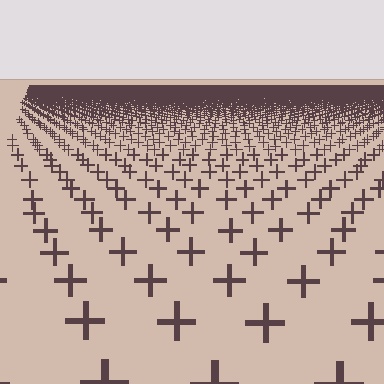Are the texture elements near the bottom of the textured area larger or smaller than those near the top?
Larger. Near the bottom, elements are closer to the viewer and appear at a bigger on-screen size.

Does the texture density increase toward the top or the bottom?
Density increases toward the top.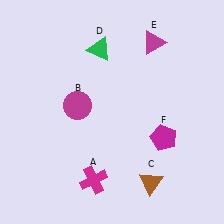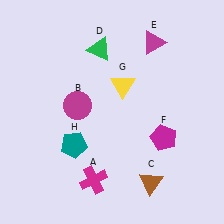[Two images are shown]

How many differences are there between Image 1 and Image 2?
There are 2 differences between the two images.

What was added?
A yellow triangle (G), a teal pentagon (H) were added in Image 2.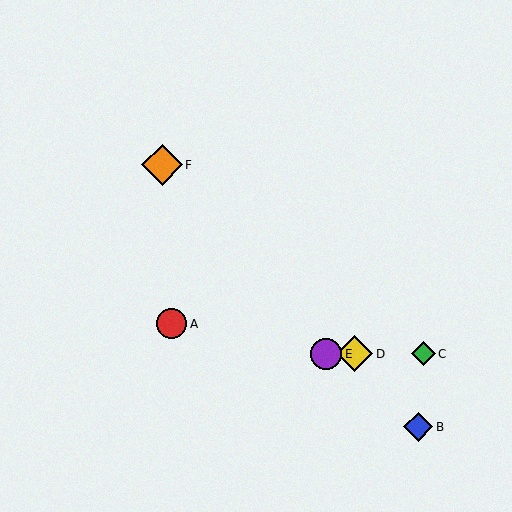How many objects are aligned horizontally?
3 objects (C, D, E) are aligned horizontally.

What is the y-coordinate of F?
Object F is at y≈165.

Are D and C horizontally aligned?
Yes, both are at y≈354.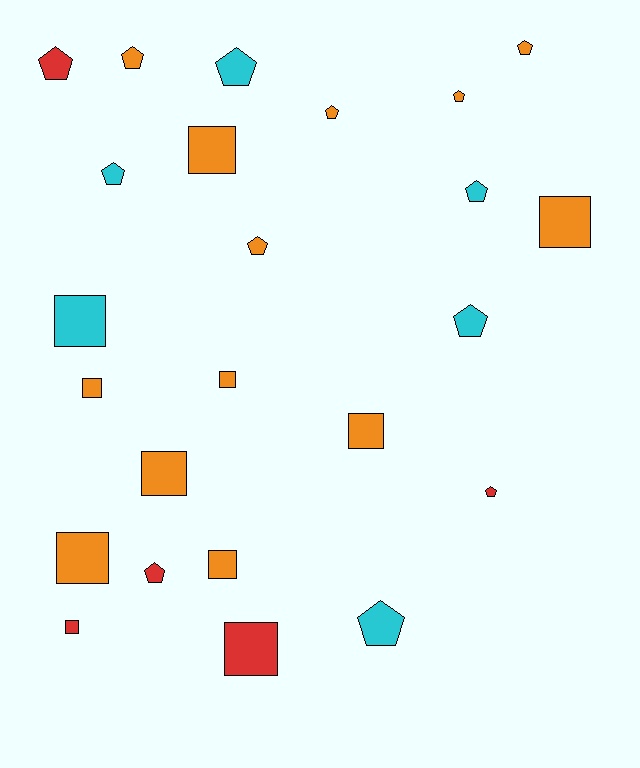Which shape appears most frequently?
Pentagon, with 13 objects.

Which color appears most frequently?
Orange, with 13 objects.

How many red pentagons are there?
There are 3 red pentagons.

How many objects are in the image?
There are 24 objects.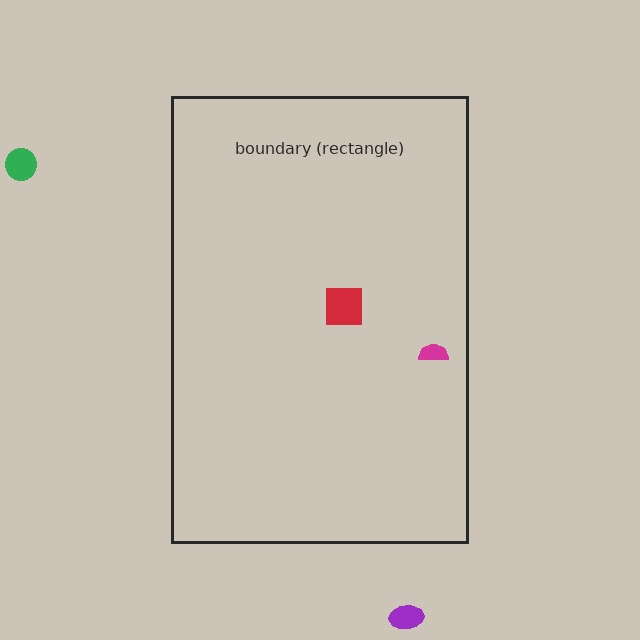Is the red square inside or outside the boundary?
Inside.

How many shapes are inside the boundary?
2 inside, 2 outside.